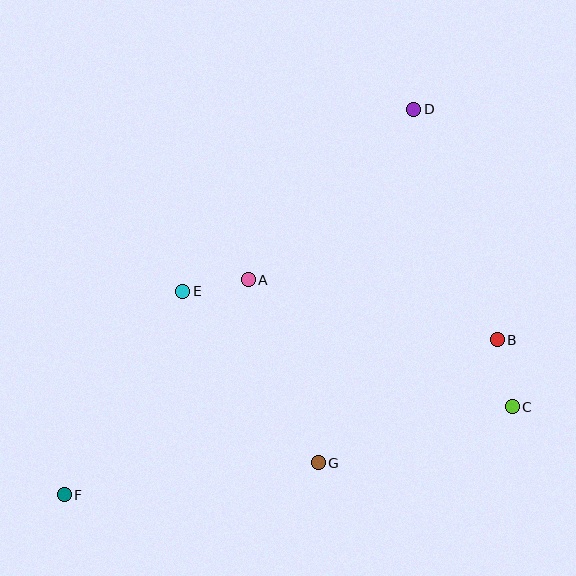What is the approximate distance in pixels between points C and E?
The distance between C and E is approximately 349 pixels.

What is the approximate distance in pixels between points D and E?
The distance between D and E is approximately 294 pixels.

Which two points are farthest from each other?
Points D and F are farthest from each other.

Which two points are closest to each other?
Points A and E are closest to each other.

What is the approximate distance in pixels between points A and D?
The distance between A and D is approximately 237 pixels.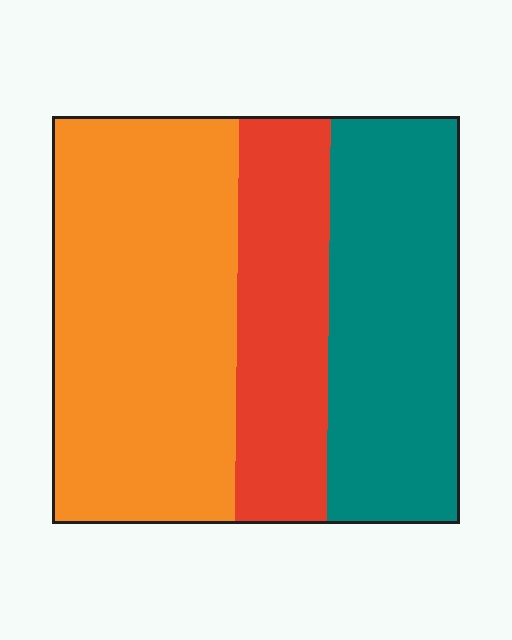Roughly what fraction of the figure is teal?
Teal covers 32% of the figure.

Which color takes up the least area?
Red, at roughly 20%.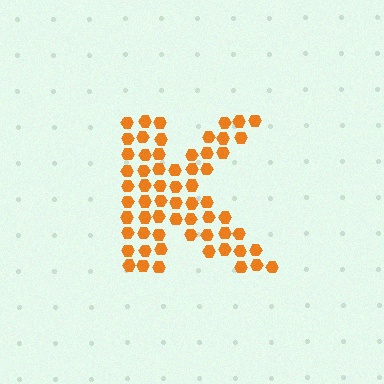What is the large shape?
The large shape is the letter K.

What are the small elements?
The small elements are hexagons.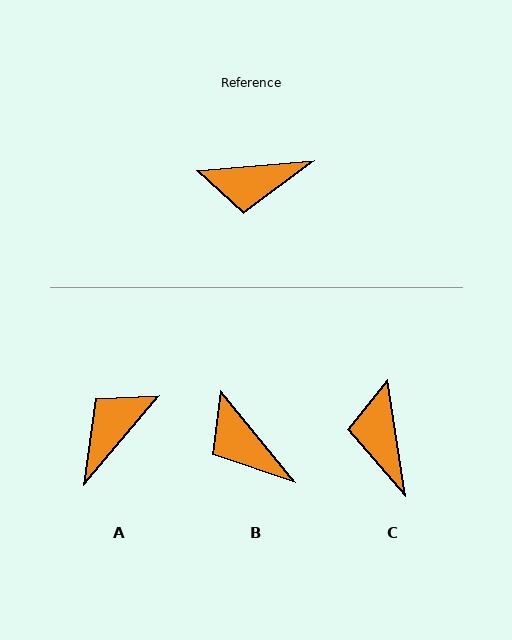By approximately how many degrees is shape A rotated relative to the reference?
Approximately 135 degrees clockwise.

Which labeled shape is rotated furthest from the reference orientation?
A, about 135 degrees away.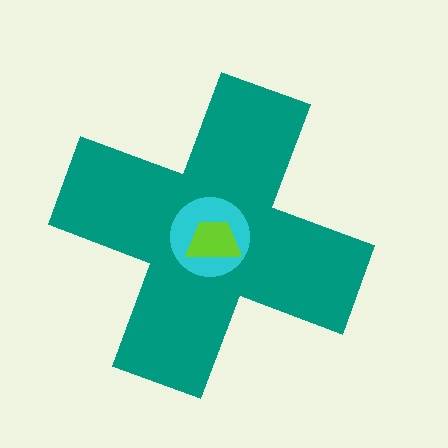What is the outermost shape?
The teal cross.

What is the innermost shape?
The lime trapezoid.